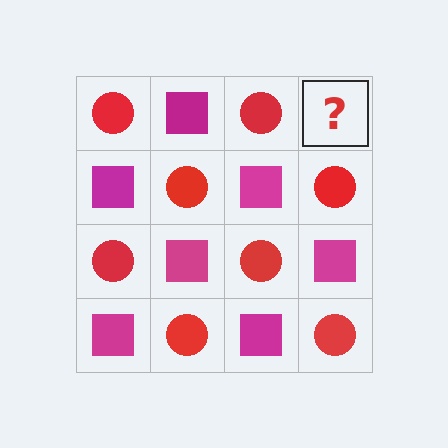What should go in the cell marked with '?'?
The missing cell should contain a magenta square.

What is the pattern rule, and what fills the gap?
The rule is that it alternates red circle and magenta square in a checkerboard pattern. The gap should be filled with a magenta square.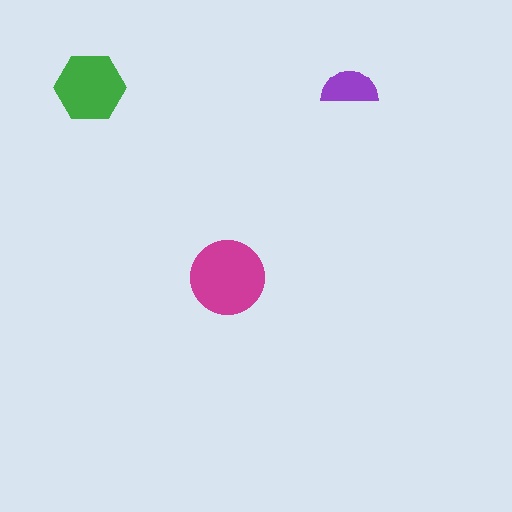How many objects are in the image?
There are 3 objects in the image.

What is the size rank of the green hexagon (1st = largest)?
2nd.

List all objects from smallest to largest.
The purple semicircle, the green hexagon, the magenta circle.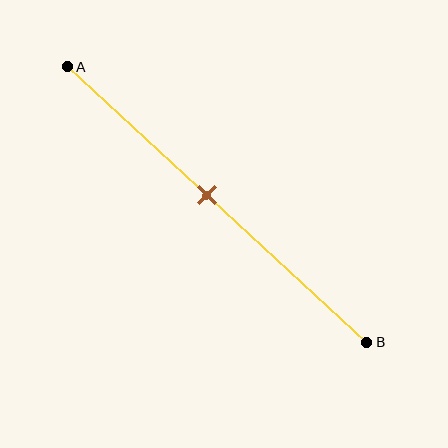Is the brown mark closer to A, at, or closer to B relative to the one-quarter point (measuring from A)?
The brown mark is closer to point B than the one-quarter point of segment AB.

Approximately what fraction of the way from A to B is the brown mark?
The brown mark is approximately 45% of the way from A to B.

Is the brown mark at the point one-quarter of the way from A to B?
No, the mark is at about 45% from A, not at the 25% one-quarter point.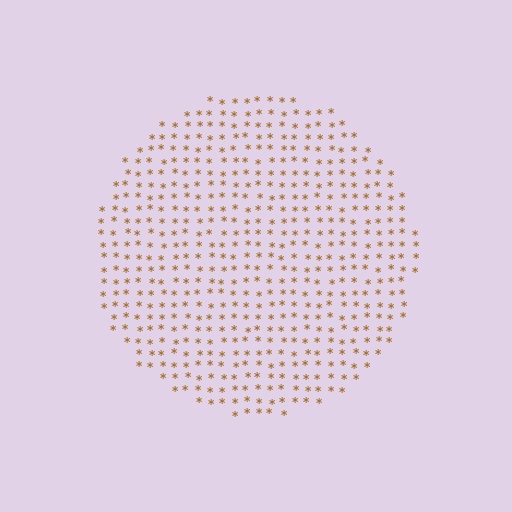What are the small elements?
The small elements are asterisks.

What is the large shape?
The large shape is a circle.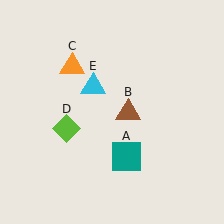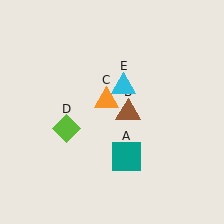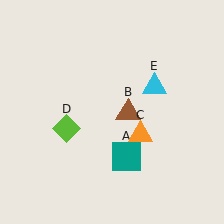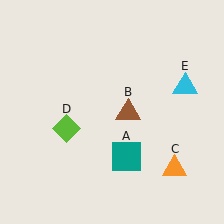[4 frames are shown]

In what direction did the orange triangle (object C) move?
The orange triangle (object C) moved down and to the right.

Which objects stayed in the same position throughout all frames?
Teal square (object A) and brown triangle (object B) and lime diamond (object D) remained stationary.